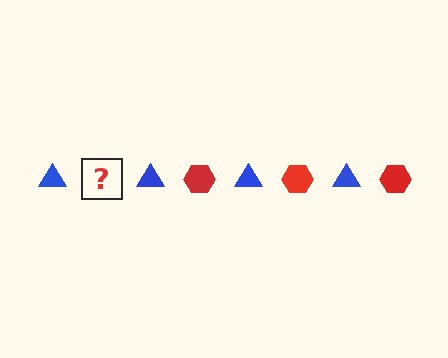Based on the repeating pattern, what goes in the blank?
The blank should be a red hexagon.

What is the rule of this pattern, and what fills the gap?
The rule is that the pattern alternates between blue triangle and red hexagon. The gap should be filled with a red hexagon.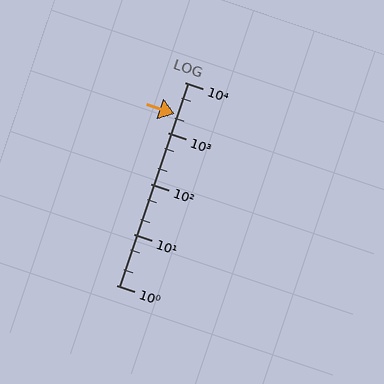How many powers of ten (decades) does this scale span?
The scale spans 4 decades, from 1 to 10000.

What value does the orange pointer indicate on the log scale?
The pointer indicates approximately 2400.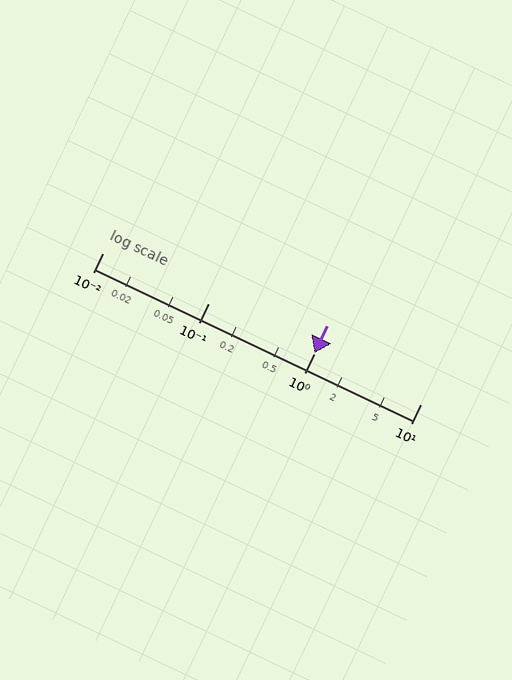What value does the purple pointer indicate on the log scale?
The pointer indicates approximately 1.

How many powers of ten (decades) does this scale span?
The scale spans 3 decades, from 0.01 to 10.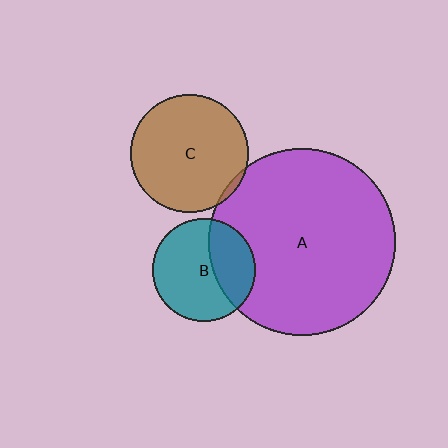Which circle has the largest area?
Circle A (purple).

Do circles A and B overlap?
Yes.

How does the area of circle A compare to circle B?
Approximately 3.3 times.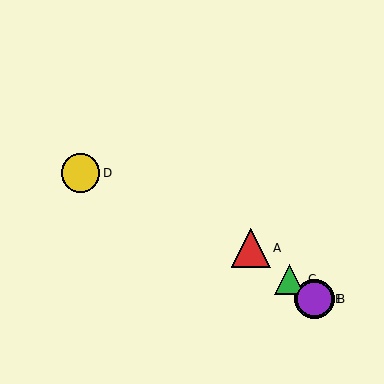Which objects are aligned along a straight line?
Objects A, B, C, E are aligned along a straight line.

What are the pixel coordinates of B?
Object B is at (314, 299).